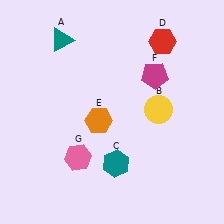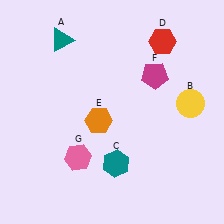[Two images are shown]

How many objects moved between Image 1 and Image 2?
1 object moved between the two images.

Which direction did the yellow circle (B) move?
The yellow circle (B) moved right.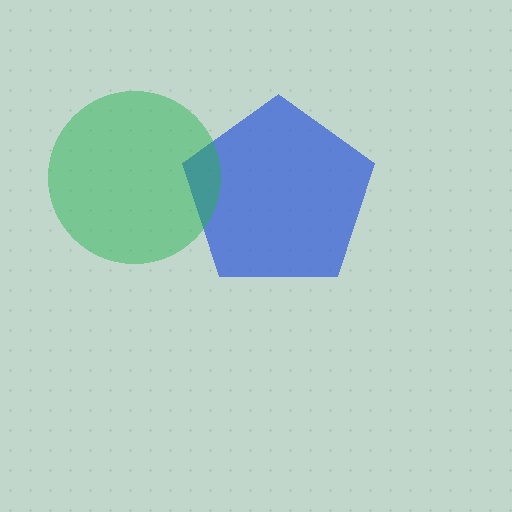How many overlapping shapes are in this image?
There are 2 overlapping shapes in the image.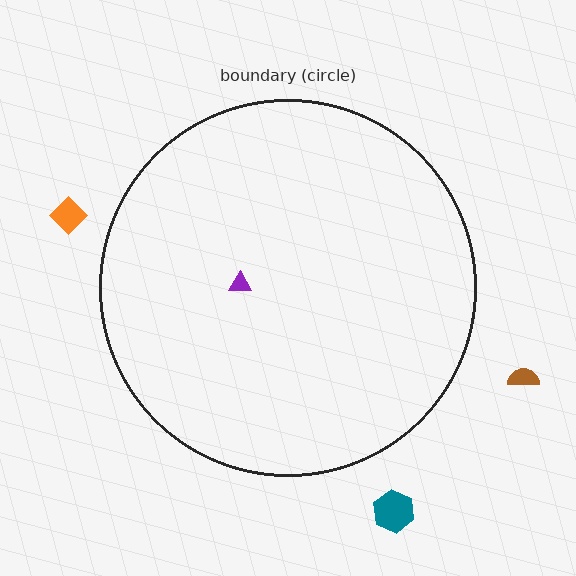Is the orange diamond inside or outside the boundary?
Outside.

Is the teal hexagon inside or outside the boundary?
Outside.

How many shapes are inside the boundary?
1 inside, 3 outside.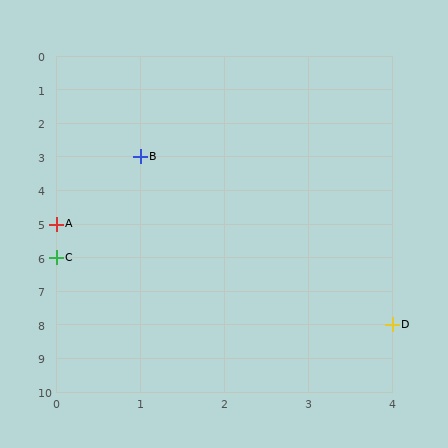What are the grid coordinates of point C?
Point C is at grid coordinates (0, 6).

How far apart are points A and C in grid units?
Points A and C are 1 row apart.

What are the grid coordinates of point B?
Point B is at grid coordinates (1, 3).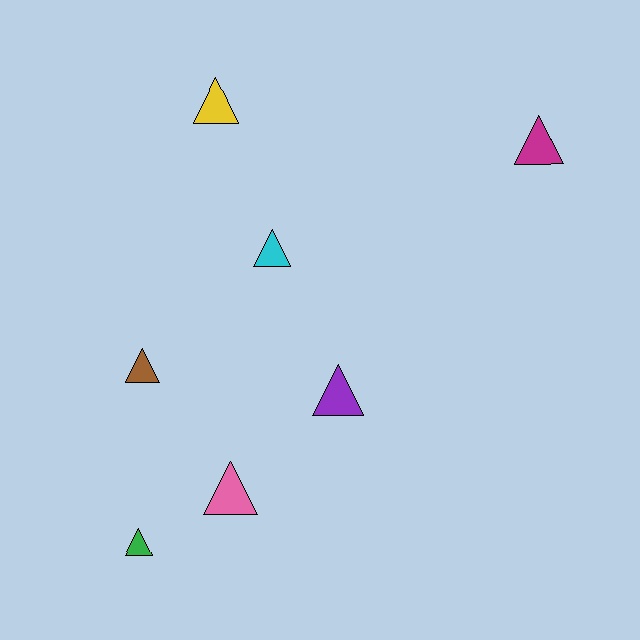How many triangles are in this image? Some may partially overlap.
There are 7 triangles.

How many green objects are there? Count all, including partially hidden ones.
There is 1 green object.